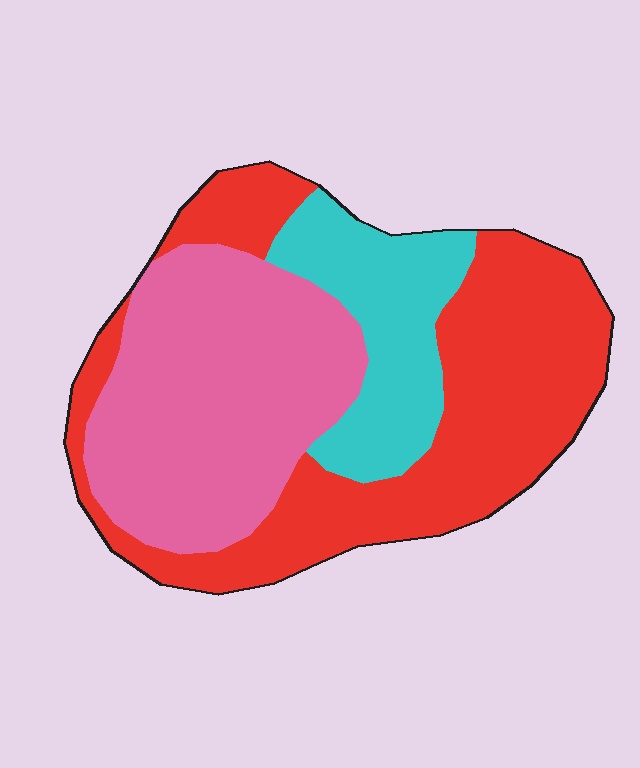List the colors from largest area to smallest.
From largest to smallest: red, pink, cyan.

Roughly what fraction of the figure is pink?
Pink covers roughly 35% of the figure.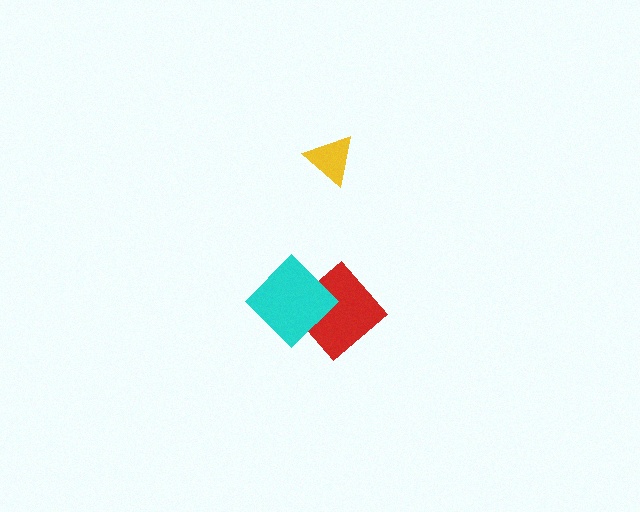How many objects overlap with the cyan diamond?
1 object overlaps with the cyan diamond.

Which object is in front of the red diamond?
The cyan diamond is in front of the red diamond.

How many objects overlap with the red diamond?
1 object overlaps with the red diamond.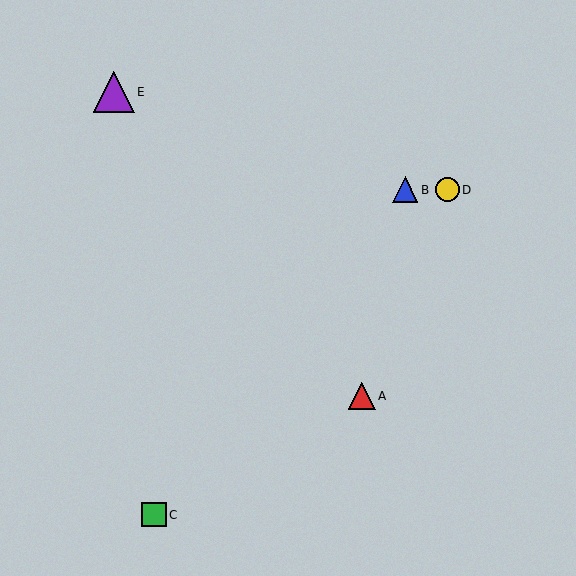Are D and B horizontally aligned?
Yes, both are at y≈190.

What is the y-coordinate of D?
Object D is at y≈190.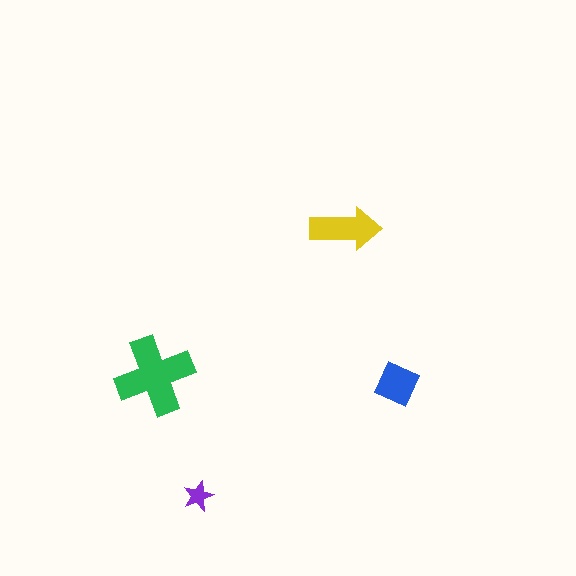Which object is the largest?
The green cross.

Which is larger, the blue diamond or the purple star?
The blue diamond.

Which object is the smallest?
The purple star.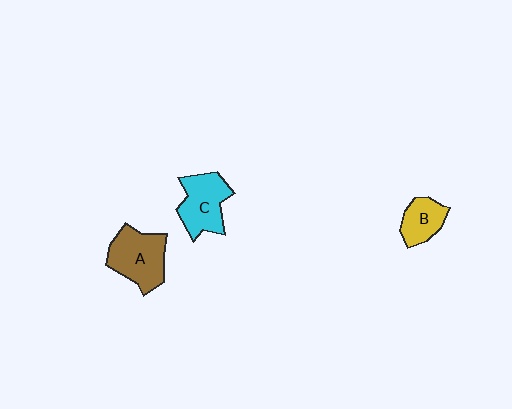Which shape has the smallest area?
Shape B (yellow).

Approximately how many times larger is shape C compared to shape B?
Approximately 1.5 times.